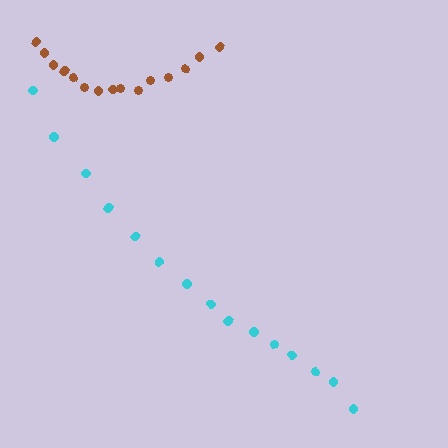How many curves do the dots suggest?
There are 2 distinct paths.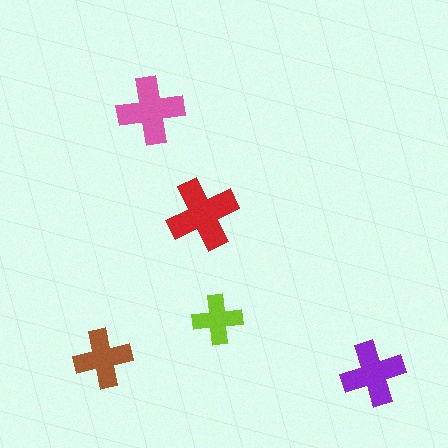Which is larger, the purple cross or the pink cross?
The pink one.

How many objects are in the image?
There are 5 objects in the image.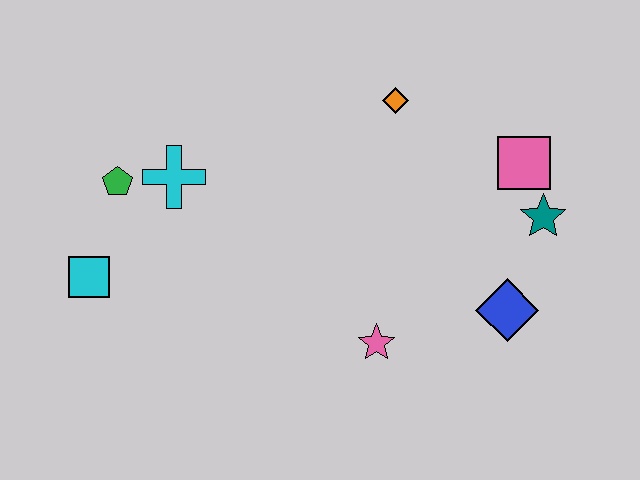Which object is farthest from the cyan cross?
The teal star is farthest from the cyan cross.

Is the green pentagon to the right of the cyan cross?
No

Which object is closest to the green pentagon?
The cyan cross is closest to the green pentagon.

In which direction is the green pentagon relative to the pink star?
The green pentagon is to the left of the pink star.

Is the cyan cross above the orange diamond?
No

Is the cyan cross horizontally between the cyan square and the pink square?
Yes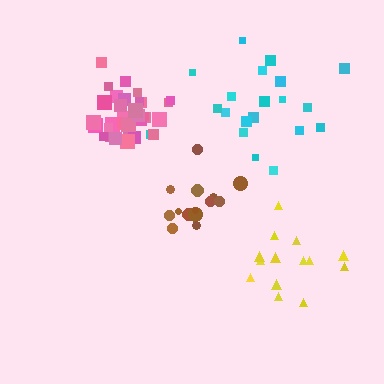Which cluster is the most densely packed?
Pink.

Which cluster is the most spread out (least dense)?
Yellow.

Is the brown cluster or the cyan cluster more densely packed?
Brown.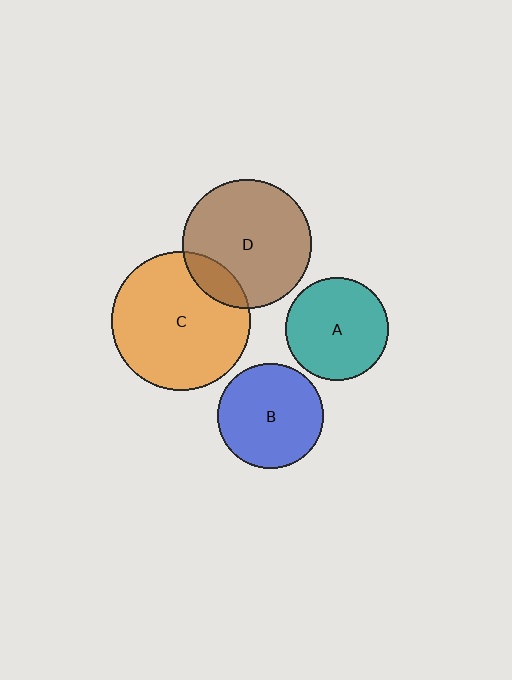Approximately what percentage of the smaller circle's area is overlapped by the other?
Approximately 15%.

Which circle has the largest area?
Circle C (orange).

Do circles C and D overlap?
Yes.